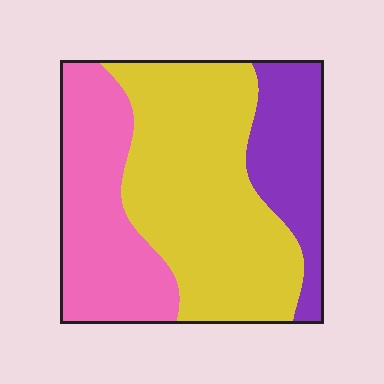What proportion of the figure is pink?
Pink takes up between a sixth and a third of the figure.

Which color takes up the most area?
Yellow, at roughly 50%.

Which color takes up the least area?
Purple, at roughly 20%.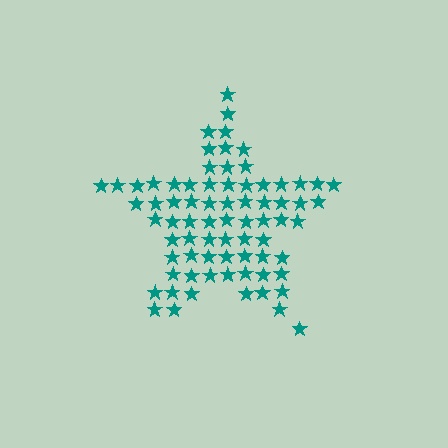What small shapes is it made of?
It is made of small stars.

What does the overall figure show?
The overall figure shows a star.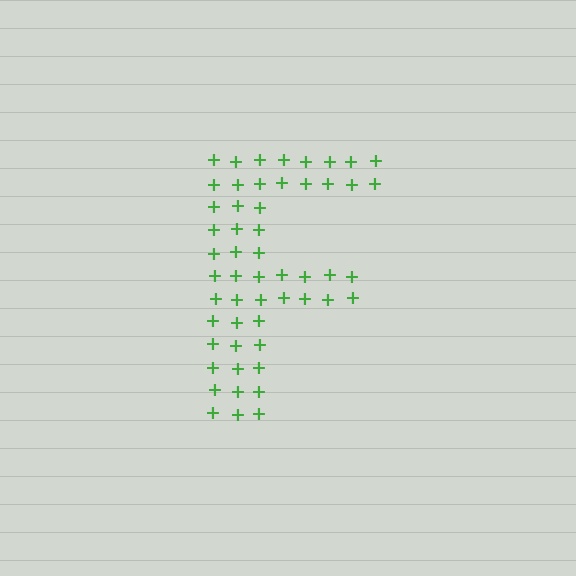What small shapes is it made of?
It is made of small plus signs.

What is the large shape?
The large shape is the letter F.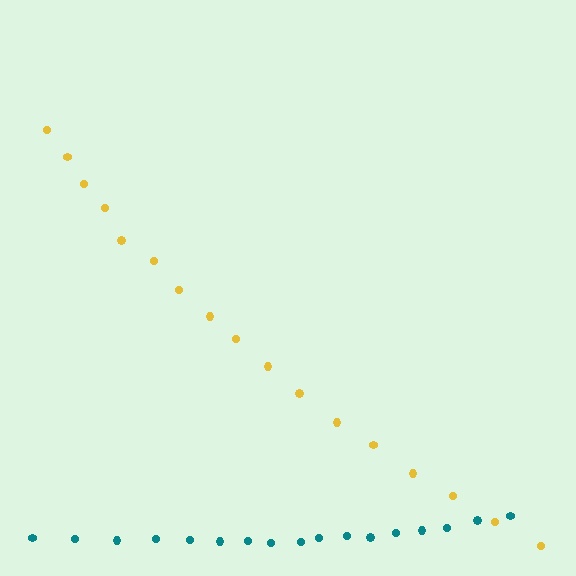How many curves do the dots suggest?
There are 2 distinct paths.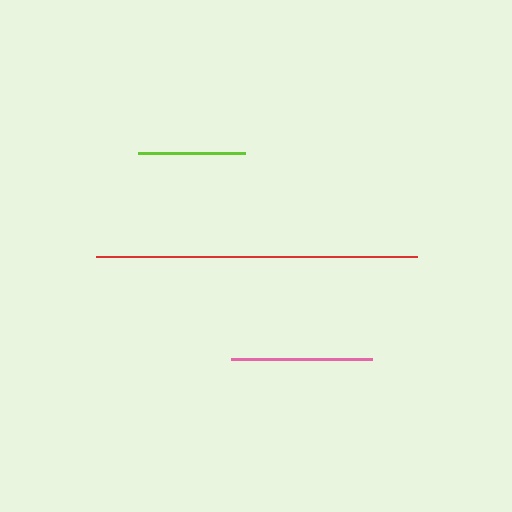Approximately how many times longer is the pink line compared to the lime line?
The pink line is approximately 1.3 times the length of the lime line.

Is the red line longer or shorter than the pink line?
The red line is longer than the pink line.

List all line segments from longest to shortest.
From longest to shortest: red, pink, lime.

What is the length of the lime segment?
The lime segment is approximately 107 pixels long.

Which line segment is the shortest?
The lime line is the shortest at approximately 107 pixels.